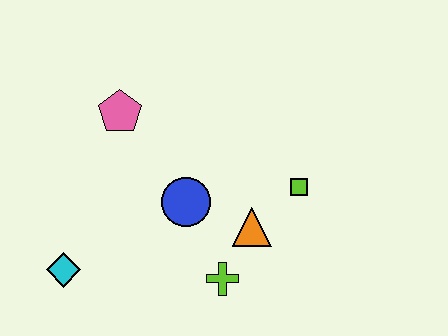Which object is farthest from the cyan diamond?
The lime square is farthest from the cyan diamond.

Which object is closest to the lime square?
The orange triangle is closest to the lime square.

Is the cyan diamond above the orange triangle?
No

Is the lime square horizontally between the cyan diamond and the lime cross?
No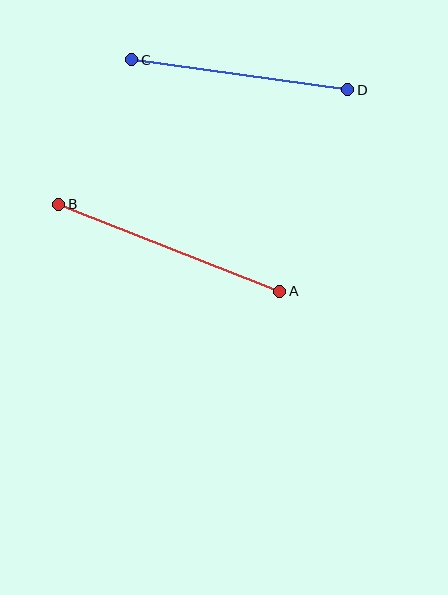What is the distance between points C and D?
The distance is approximately 218 pixels.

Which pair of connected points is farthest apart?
Points A and B are farthest apart.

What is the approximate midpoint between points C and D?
The midpoint is at approximately (240, 75) pixels.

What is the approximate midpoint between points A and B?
The midpoint is at approximately (169, 248) pixels.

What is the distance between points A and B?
The distance is approximately 237 pixels.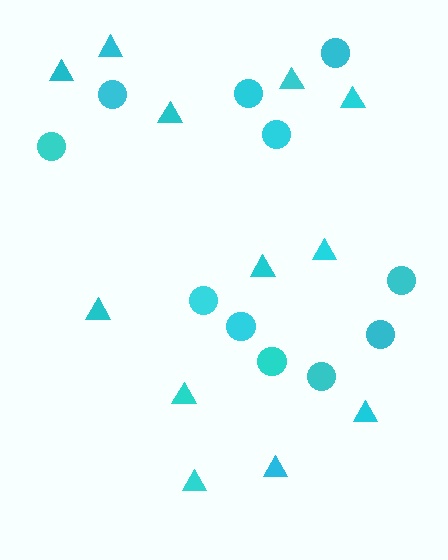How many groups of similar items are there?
There are 2 groups: one group of circles (11) and one group of triangles (12).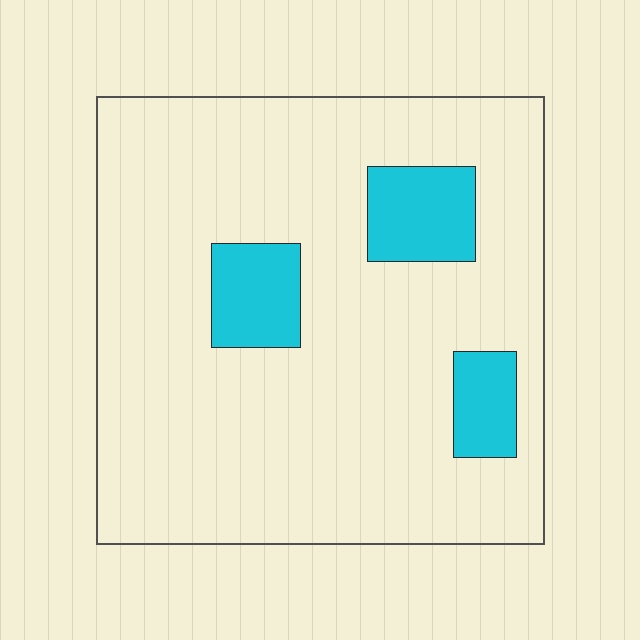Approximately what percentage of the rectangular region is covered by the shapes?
Approximately 15%.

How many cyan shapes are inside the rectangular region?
3.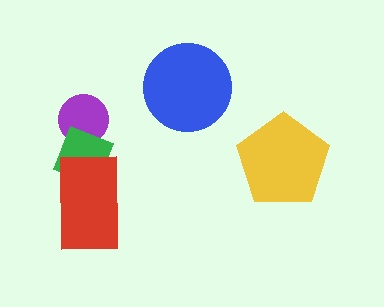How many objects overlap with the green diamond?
2 objects overlap with the green diamond.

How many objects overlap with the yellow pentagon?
0 objects overlap with the yellow pentagon.